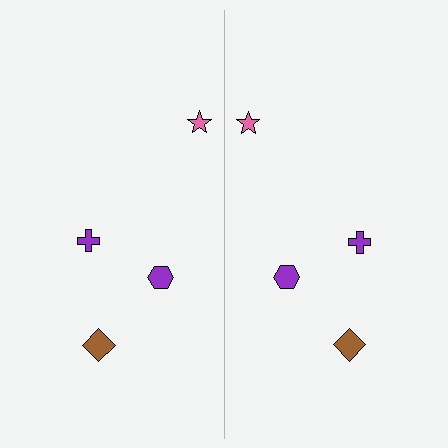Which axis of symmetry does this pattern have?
The pattern has a vertical axis of symmetry running through the center of the image.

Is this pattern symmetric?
Yes, this pattern has bilateral (reflection) symmetry.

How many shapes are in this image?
There are 8 shapes in this image.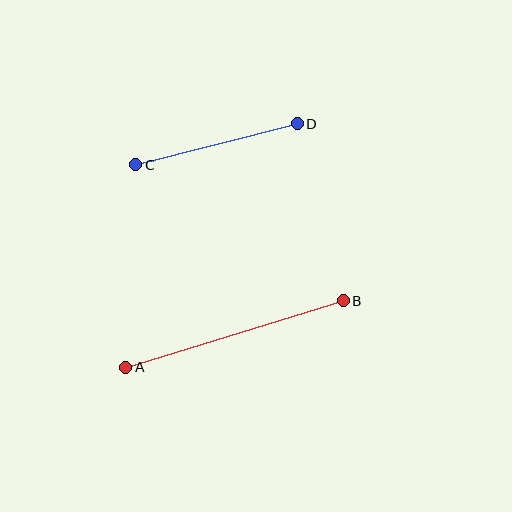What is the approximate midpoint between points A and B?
The midpoint is at approximately (234, 334) pixels.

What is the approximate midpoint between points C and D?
The midpoint is at approximately (217, 144) pixels.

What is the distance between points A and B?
The distance is approximately 227 pixels.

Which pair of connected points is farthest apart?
Points A and B are farthest apart.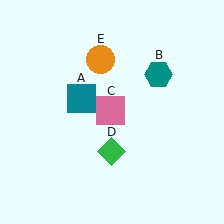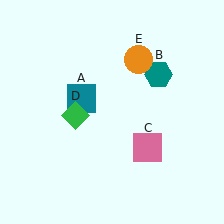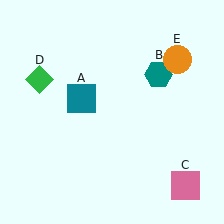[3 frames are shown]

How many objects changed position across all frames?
3 objects changed position: pink square (object C), green diamond (object D), orange circle (object E).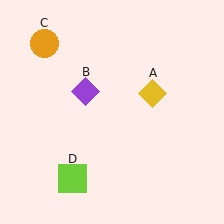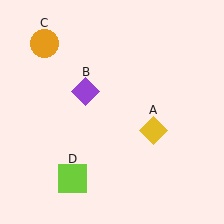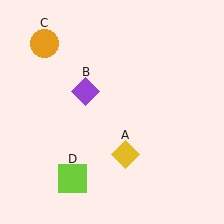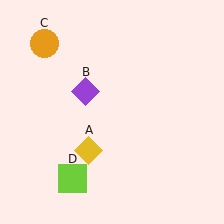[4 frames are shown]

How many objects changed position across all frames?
1 object changed position: yellow diamond (object A).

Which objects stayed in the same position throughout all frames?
Purple diamond (object B) and orange circle (object C) and lime square (object D) remained stationary.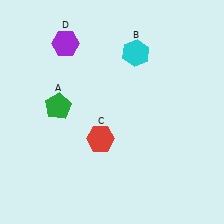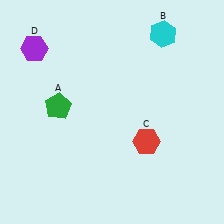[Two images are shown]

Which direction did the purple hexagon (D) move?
The purple hexagon (D) moved left.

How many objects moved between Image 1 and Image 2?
3 objects moved between the two images.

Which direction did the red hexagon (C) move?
The red hexagon (C) moved right.